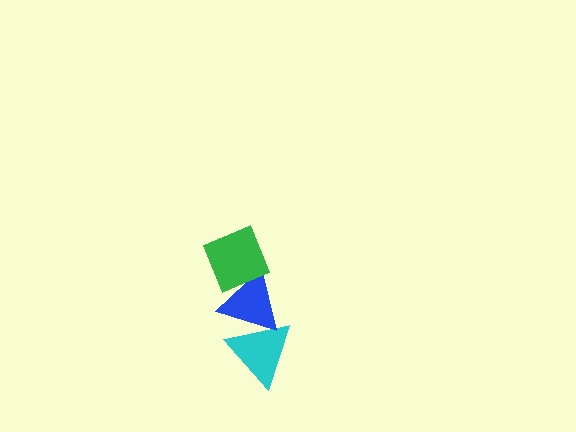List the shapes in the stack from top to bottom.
From top to bottom: the green diamond, the blue triangle, the cyan triangle.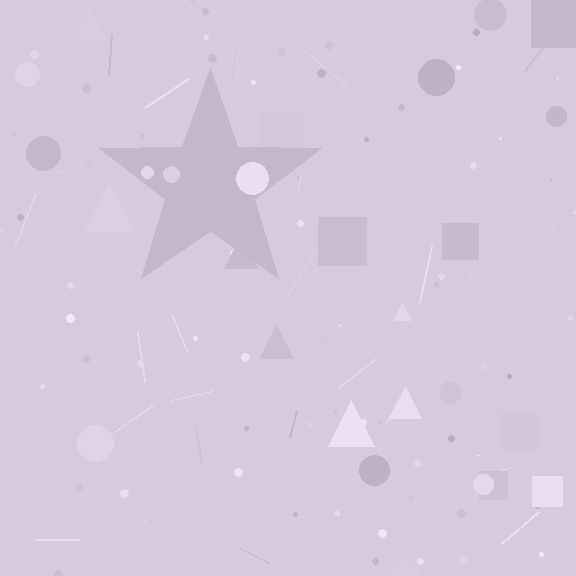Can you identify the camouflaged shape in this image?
The camouflaged shape is a star.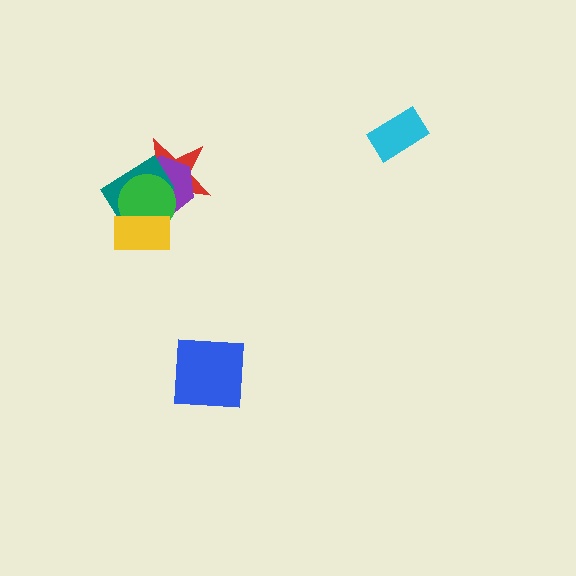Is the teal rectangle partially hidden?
Yes, it is partially covered by another shape.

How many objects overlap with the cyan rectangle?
0 objects overlap with the cyan rectangle.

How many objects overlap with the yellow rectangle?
3 objects overlap with the yellow rectangle.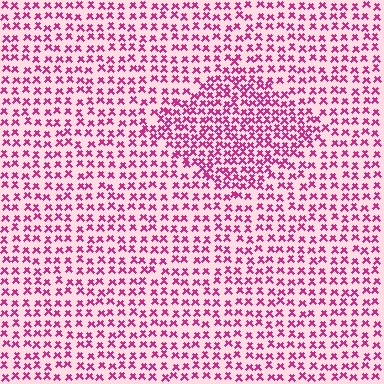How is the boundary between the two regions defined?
The boundary is defined by a change in element density (approximately 1.6x ratio). All elements are the same color, size, and shape.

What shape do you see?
I see a diamond.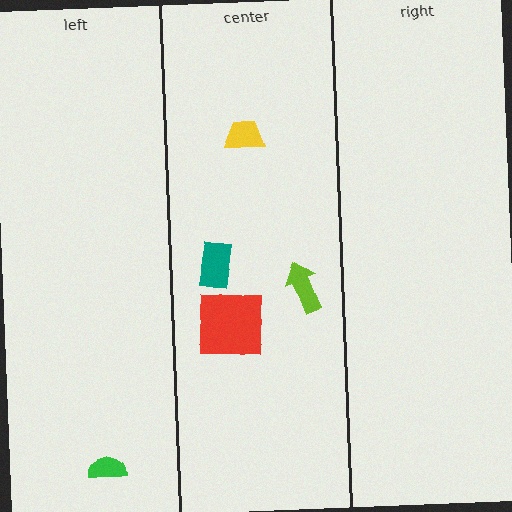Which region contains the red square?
The center region.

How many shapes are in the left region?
1.